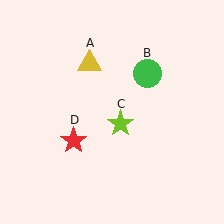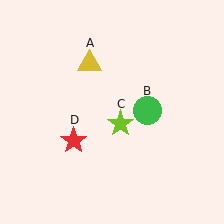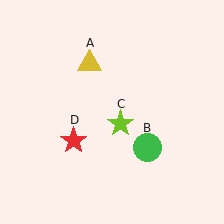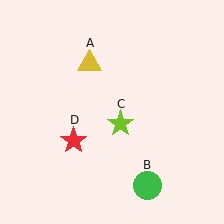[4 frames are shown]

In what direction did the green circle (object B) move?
The green circle (object B) moved down.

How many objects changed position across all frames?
1 object changed position: green circle (object B).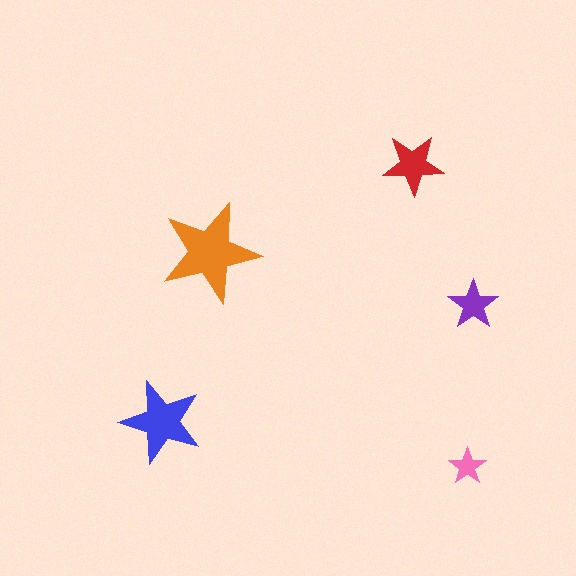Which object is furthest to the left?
The blue star is leftmost.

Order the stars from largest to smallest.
the orange one, the blue one, the red one, the purple one, the pink one.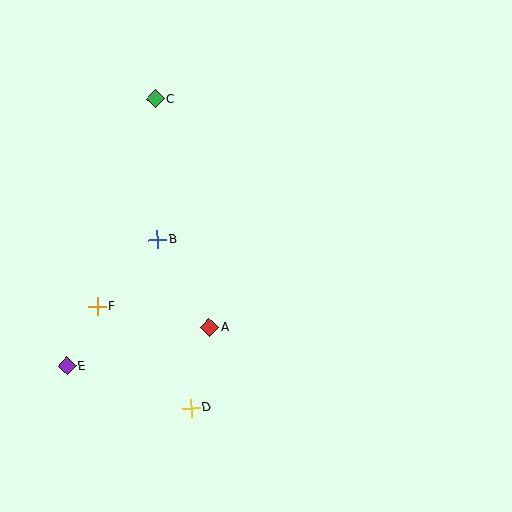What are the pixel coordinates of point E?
Point E is at (67, 366).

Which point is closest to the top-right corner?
Point C is closest to the top-right corner.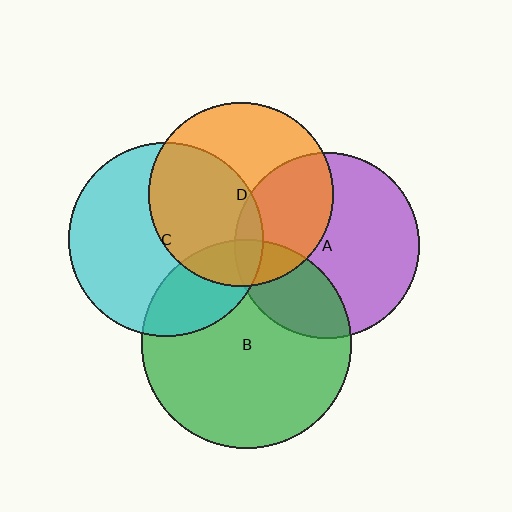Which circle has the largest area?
Circle B (green).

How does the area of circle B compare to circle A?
Approximately 1.3 times.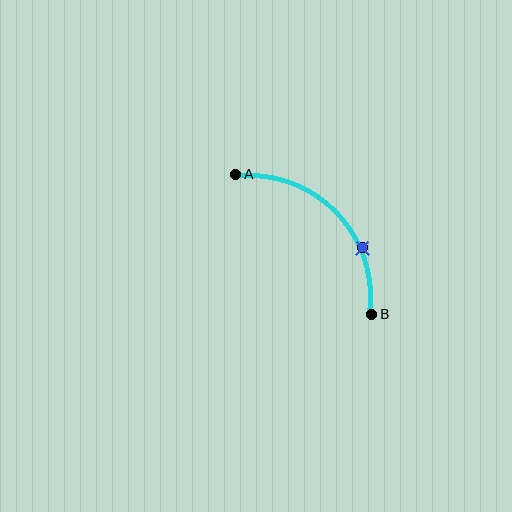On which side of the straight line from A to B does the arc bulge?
The arc bulges above and to the right of the straight line connecting A and B.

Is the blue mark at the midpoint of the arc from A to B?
No. The blue mark lies on the arc but is closer to endpoint B. The arc midpoint would be at the point on the curve equidistant along the arc from both A and B.